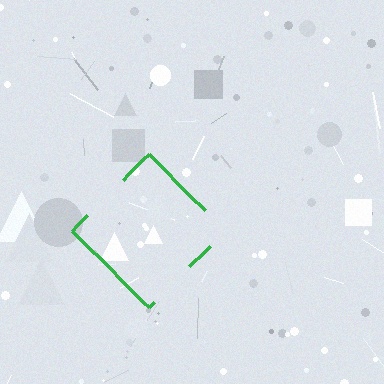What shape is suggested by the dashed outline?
The dashed outline suggests a diamond.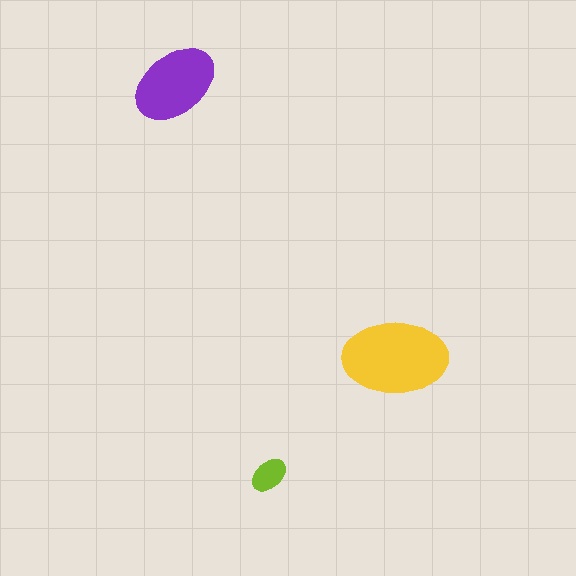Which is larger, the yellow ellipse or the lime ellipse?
The yellow one.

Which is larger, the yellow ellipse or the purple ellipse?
The yellow one.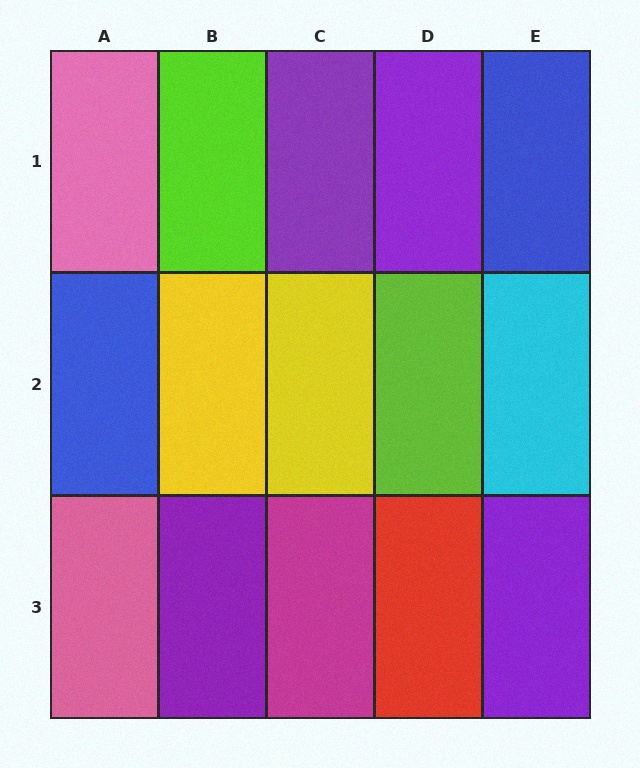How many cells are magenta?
1 cell is magenta.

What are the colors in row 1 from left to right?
Pink, lime, purple, purple, blue.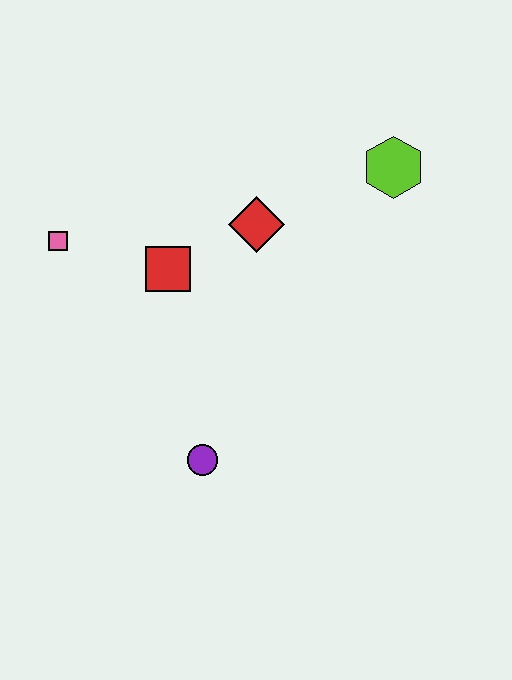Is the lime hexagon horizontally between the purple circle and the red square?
No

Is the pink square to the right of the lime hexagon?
No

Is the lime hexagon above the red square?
Yes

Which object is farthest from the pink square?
The lime hexagon is farthest from the pink square.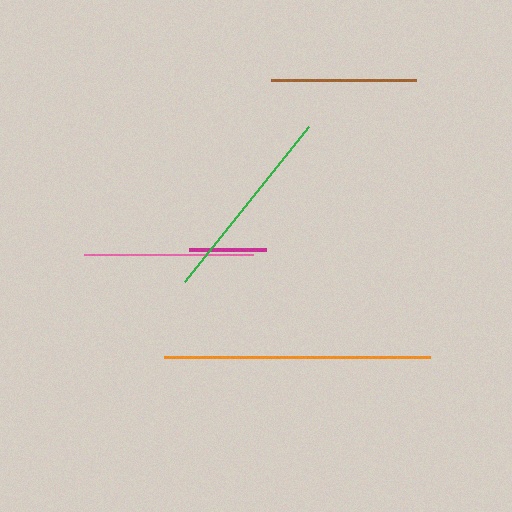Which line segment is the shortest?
The magenta line is the shortest at approximately 77 pixels.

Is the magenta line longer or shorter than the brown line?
The brown line is longer than the magenta line.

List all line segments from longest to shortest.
From longest to shortest: orange, green, pink, brown, magenta.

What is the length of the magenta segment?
The magenta segment is approximately 77 pixels long.